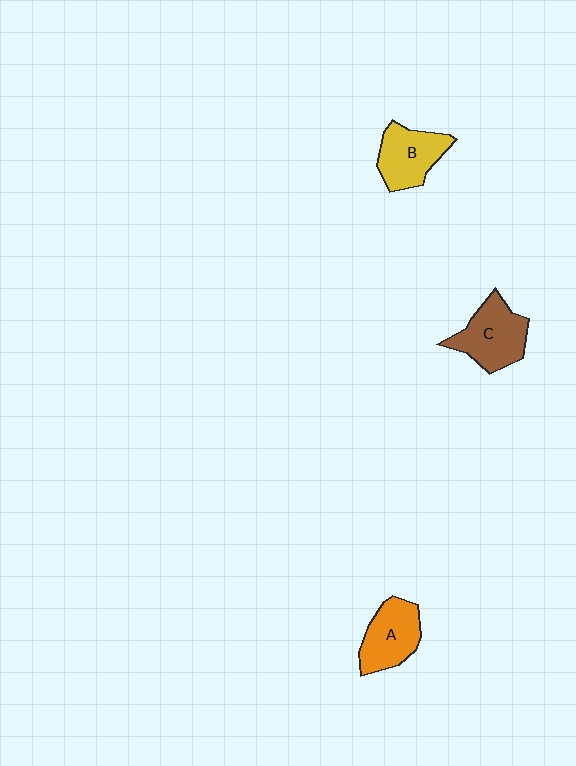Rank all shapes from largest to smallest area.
From largest to smallest: C (brown), B (yellow), A (orange).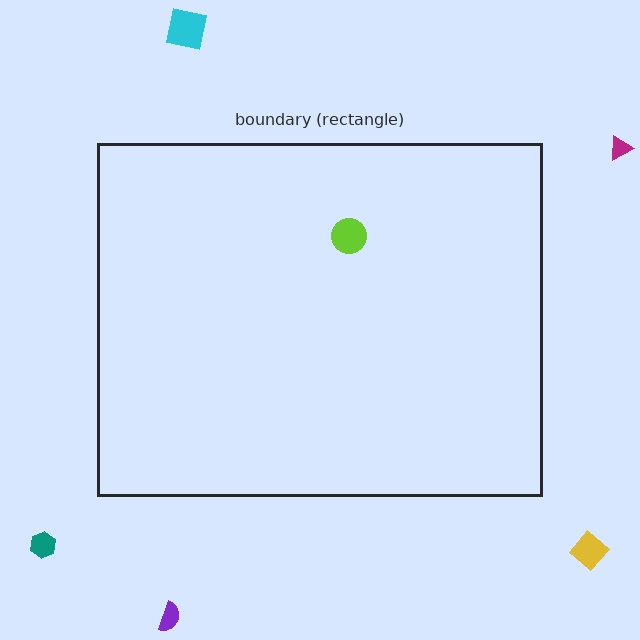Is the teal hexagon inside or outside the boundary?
Outside.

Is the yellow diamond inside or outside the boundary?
Outside.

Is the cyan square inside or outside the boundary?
Outside.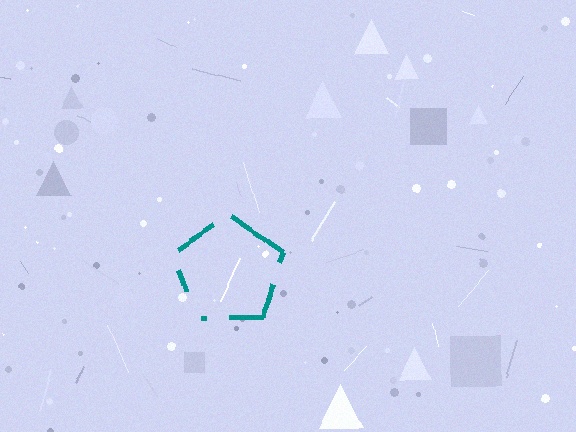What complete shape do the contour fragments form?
The contour fragments form a pentagon.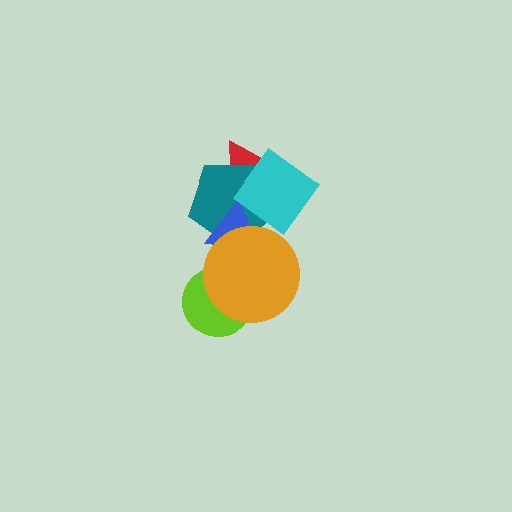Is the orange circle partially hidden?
No, no other shape covers it.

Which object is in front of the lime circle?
The orange circle is in front of the lime circle.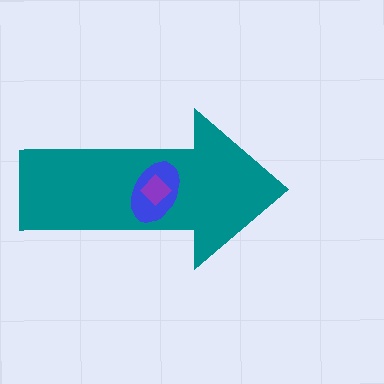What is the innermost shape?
The purple diamond.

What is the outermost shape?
The teal arrow.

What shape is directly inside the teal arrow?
The blue ellipse.